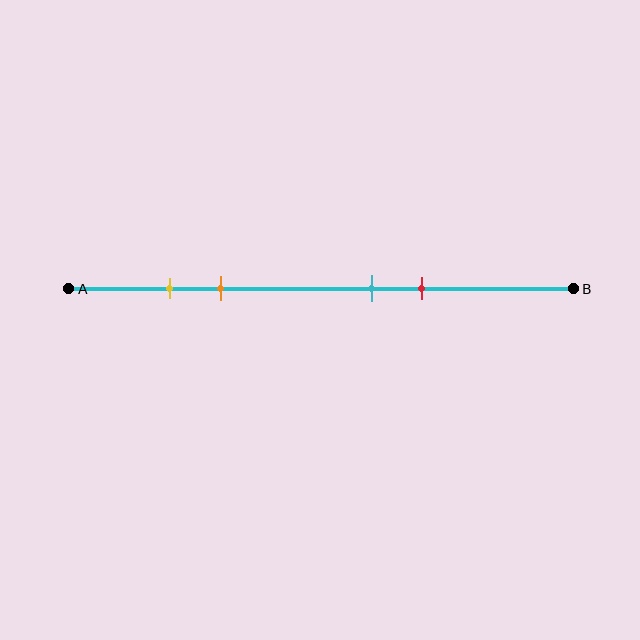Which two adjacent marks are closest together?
The yellow and orange marks are the closest adjacent pair.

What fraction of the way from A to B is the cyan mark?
The cyan mark is approximately 60% (0.6) of the way from A to B.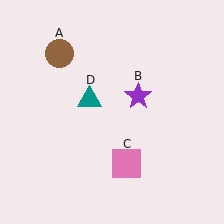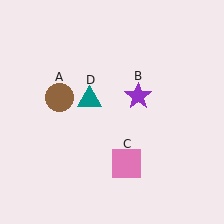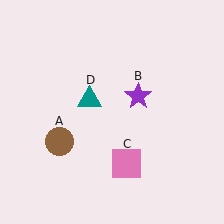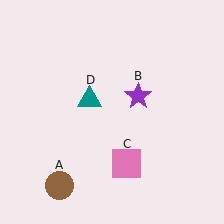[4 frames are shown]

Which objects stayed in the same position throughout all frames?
Purple star (object B) and pink square (object C) and teal triangle (object D) remained stationary.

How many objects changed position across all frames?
1 object changed position: brown circle (object A).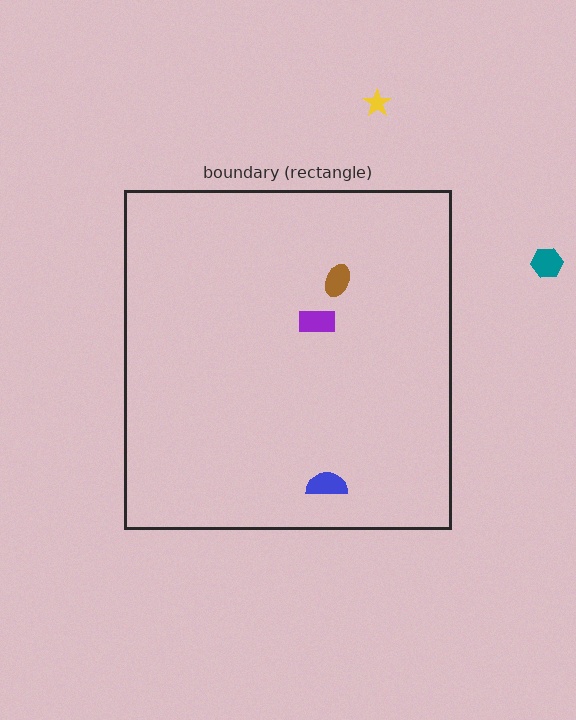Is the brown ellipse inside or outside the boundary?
Inside.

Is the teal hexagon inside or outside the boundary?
Outside.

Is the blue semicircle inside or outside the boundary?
Inside.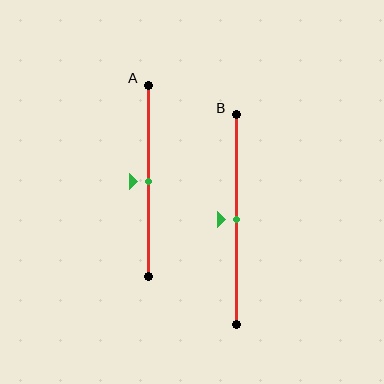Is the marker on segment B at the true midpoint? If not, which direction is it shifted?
Yes, the marker on segment B is at the true midpoint.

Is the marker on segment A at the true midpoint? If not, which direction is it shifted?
Yes, the marker on segment A is at the true midpoint.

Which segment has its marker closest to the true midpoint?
Segment A has its marker closest to the true midpoint.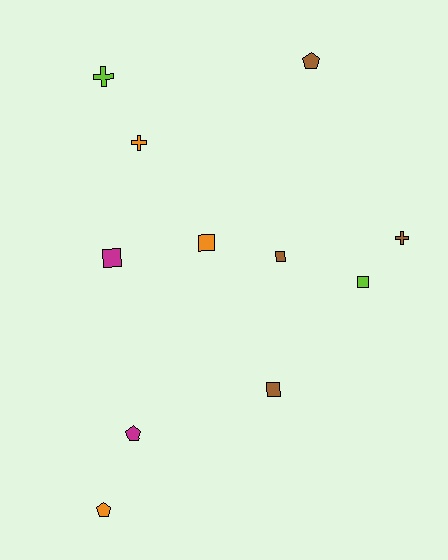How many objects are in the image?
There are 11 objects.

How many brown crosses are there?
There is 1 brown cross.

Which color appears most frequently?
Brown, with 4 objects.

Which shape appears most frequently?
Square, with 5 objects.